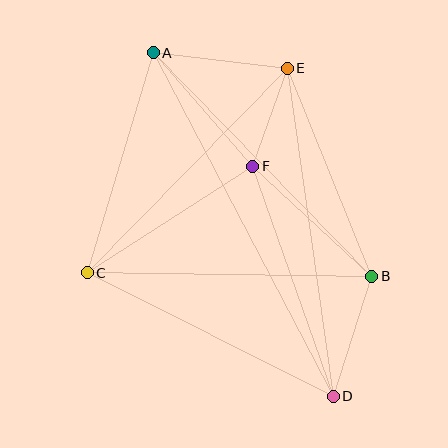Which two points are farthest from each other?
Points A and D are farthest from each other.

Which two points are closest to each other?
Points E and F are closest to each other.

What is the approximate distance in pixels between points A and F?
The distance between A and F is approximately 151 pixels.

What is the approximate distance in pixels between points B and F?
The distance between B and F is approximately 162 pixels.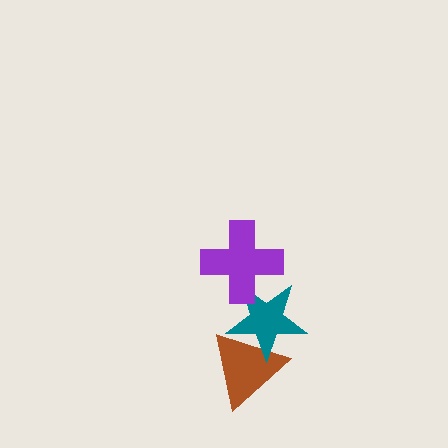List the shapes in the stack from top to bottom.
From top to bottom: the purple cross, the teal star, the brown triangle.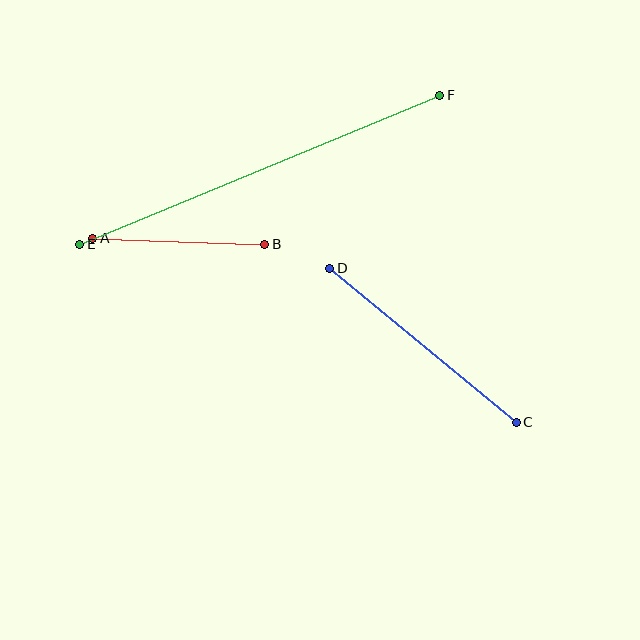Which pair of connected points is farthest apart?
Points E and F are farthest apart.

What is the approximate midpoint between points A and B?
The midpoint is at approximately (179, 241) pixels.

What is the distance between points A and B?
The distance is approximately 172 pixels.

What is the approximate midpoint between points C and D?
The midpoint is at approximately (423, 345) pixels.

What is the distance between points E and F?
The distance is approximately 390 pixels.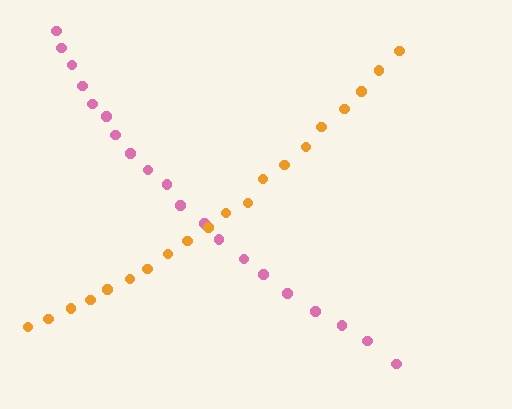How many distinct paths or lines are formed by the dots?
There are 2 distinct paths.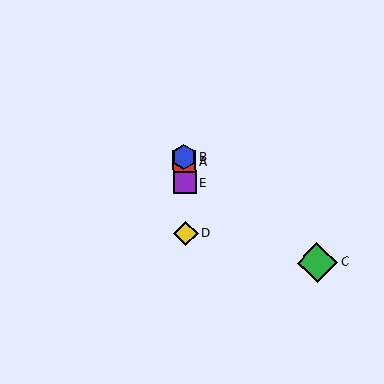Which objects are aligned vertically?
Objects A, B, D, E are aligned vertically.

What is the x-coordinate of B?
Object B is at x≈184.